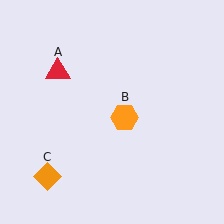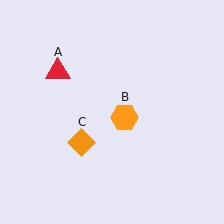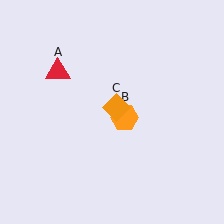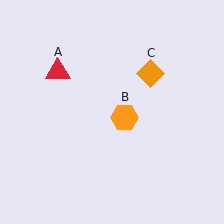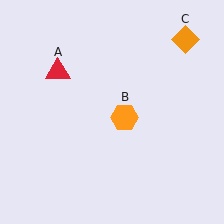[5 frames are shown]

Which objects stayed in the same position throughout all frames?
Red triangle (object A) and orange hexagon (object B) remained stationary.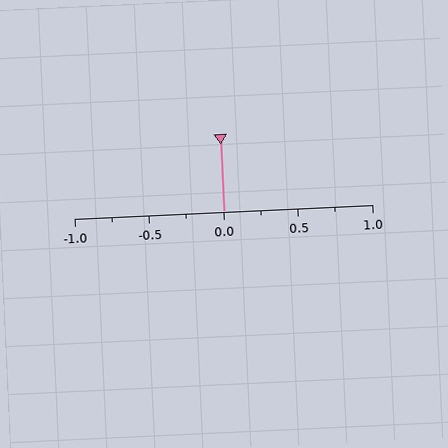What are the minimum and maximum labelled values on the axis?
The axis runs from -1.0 to 1.0.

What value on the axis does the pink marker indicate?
The marker indicates approximately 0.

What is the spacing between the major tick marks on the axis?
The major ticks are spaced 0.5 apart.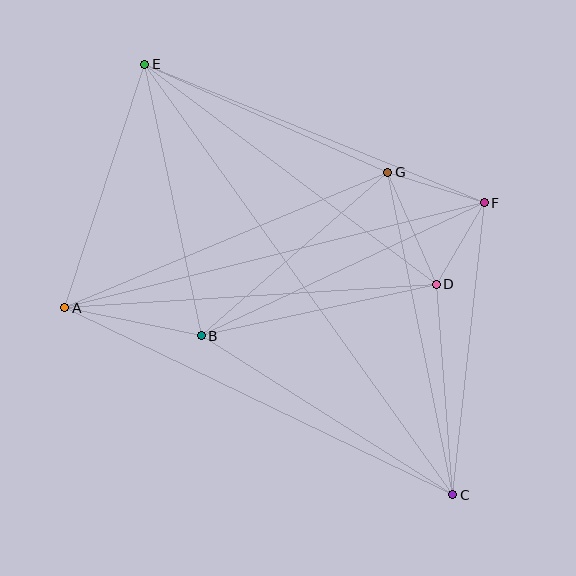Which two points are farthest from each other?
Points C and E are farthest from each other.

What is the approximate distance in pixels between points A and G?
The distance between A and G is approximately 350 pixels.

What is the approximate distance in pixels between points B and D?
The distance between B and D is approximately 241 pixels.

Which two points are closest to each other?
Points D and F are closest to each other.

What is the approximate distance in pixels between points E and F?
The distance between E and F is approximately 366 pixels.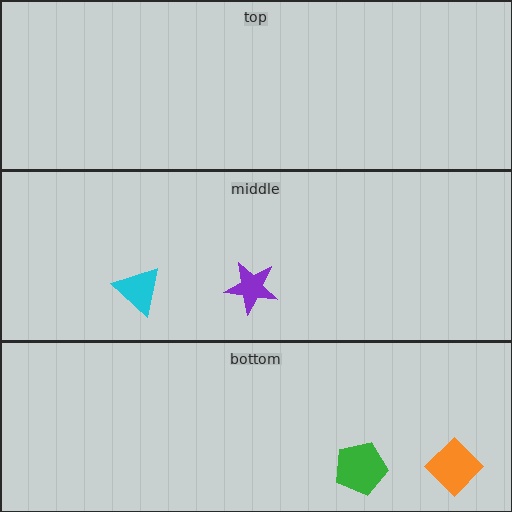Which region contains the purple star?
The middle region.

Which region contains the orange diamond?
The bottom region.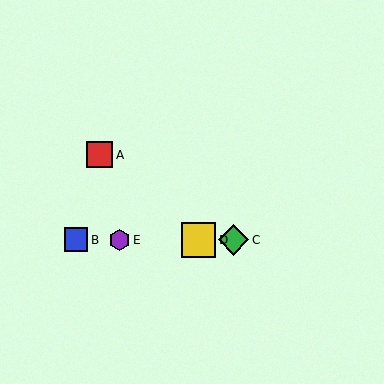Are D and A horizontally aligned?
No, D is at y≈240 and A is at y≈155.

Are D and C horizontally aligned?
Yes, both are at y≈240.